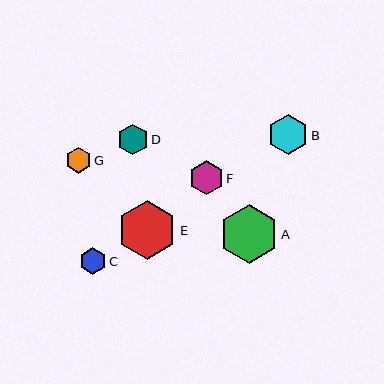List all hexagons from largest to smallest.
From largest to smallest: E, A, B, F, D, C, G.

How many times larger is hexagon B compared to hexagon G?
Hexagon B is approximately 1.6 times the size of hexagon G.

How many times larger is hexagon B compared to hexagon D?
Hexagon B is approximately 1.3 times the size of hexagon D.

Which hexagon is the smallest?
Hexagon G is the smallest with a size of approximately 25 pixels.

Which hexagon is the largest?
Hexagon E is the largest with a size of approximately 59 pixels.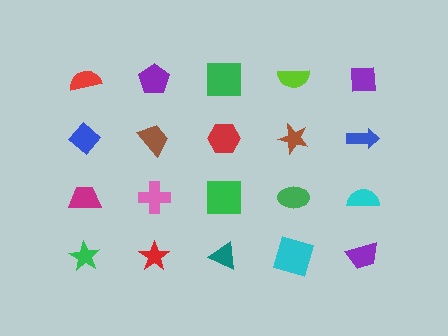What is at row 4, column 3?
A teal triangle.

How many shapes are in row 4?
5 shapes.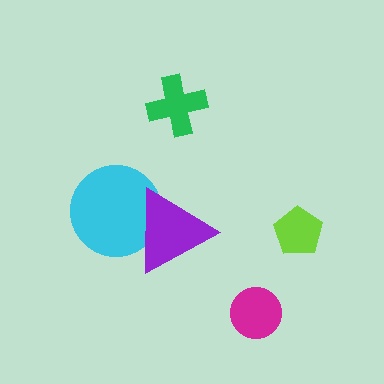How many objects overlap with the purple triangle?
1 object overlaps with the purple triangle.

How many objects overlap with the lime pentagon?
0 objects overlap with the lime pentagon.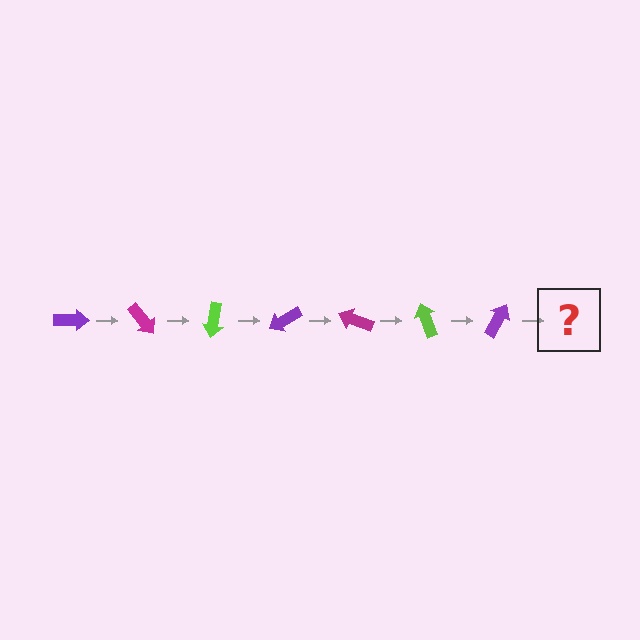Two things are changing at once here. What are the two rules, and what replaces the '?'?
The two rules are that it rotates 50 degrees each step and the color cycles through purple, magenta, and lime. The '?' should be a magenta arrow, rotated 350 degrees from the start.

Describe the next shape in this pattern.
It should be a magenta arrow, rotated 350 degrees from the start.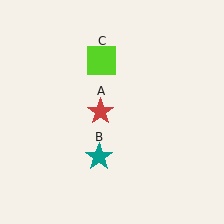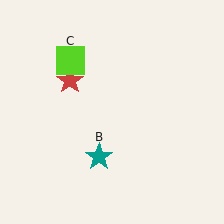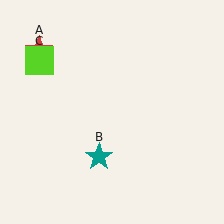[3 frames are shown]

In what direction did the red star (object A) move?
The red star (object A) moved up and to the left.